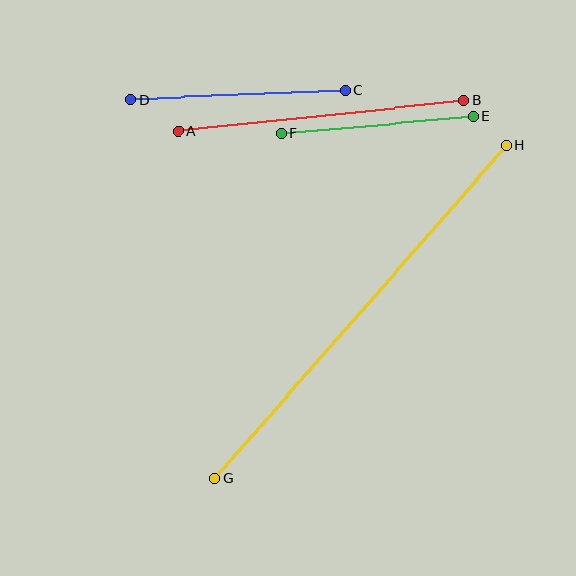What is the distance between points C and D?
The distance is approximately 215 pixels.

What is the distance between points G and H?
The distance is approximately 443 pixels.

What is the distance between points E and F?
The distance is approximately 193 pixels.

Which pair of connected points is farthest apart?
Points G and H are farthest apart.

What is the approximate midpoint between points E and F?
The midpoint is at approximately (378, 125) pixels.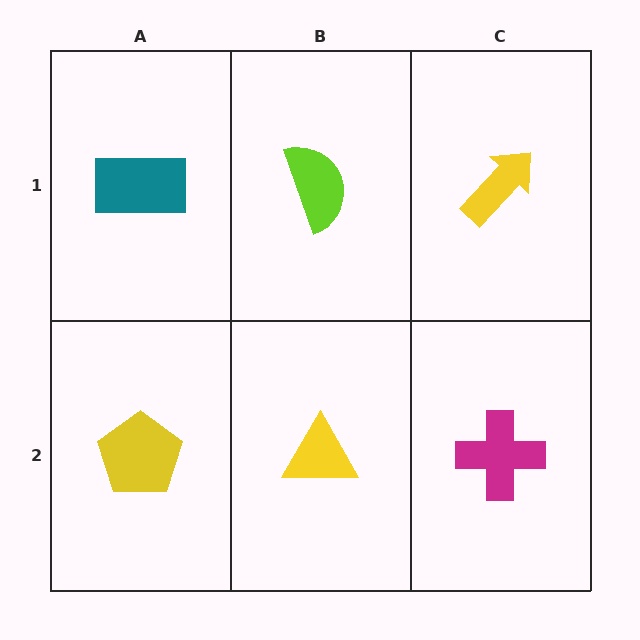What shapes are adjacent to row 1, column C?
A magenta cross (row 2, column C), a lime semicircle (row 1, column B).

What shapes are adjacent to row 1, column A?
A yellow pentagon (row 2, column A), a lime semicircle (row 1, column B).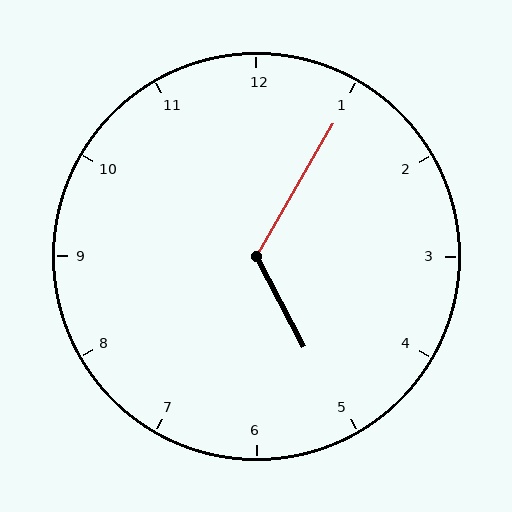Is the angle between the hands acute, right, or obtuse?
It is obtuse.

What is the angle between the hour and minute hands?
Approximately 122 degrees.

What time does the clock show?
5:05.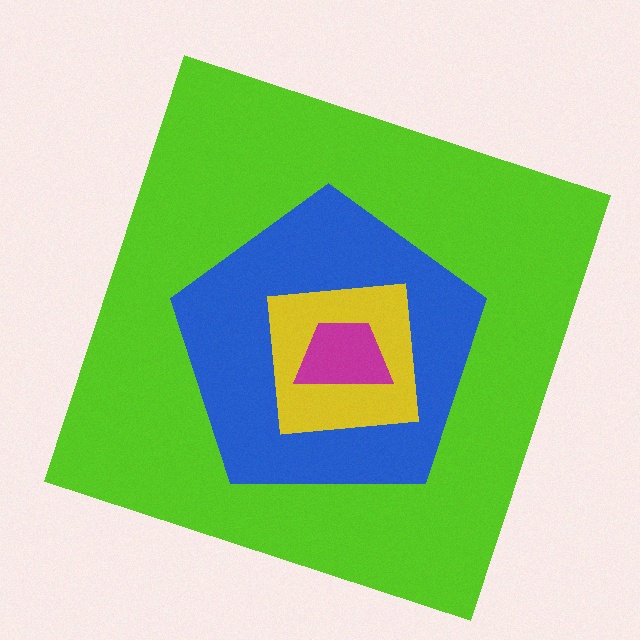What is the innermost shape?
The magenta trapezoid.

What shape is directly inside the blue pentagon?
The yellow square.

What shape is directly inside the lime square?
The blue pentagon.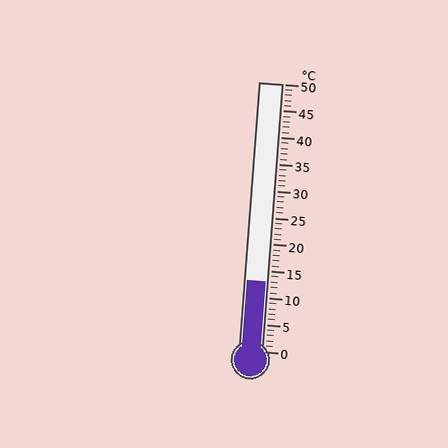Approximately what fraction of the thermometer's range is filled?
The thermometer is filled to approximately 25% of its range.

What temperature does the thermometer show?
The thermometer shows approximately 13°C.